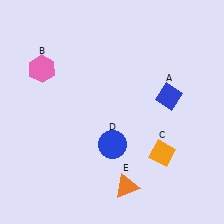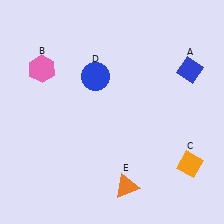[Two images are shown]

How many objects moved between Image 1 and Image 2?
3 objects moved between the two images.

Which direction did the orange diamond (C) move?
The orange diamond (C) moved right.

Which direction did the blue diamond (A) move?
The blue diamond (A) moved up.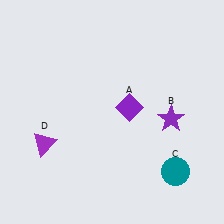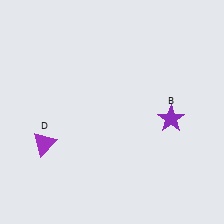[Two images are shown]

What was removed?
The purple diamond (A), the teal circle (C) were removed in Image 2.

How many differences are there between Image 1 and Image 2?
There are 2 differences between the two images.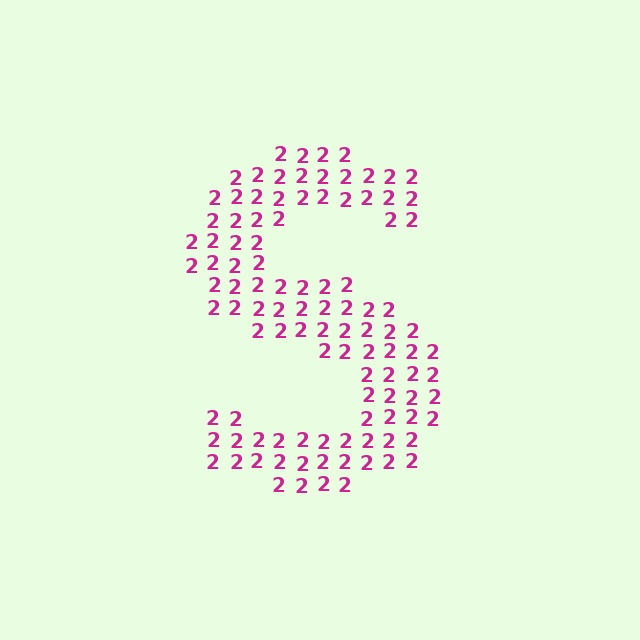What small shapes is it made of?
It is made of small digit 2's.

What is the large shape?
The large shape is the letter S.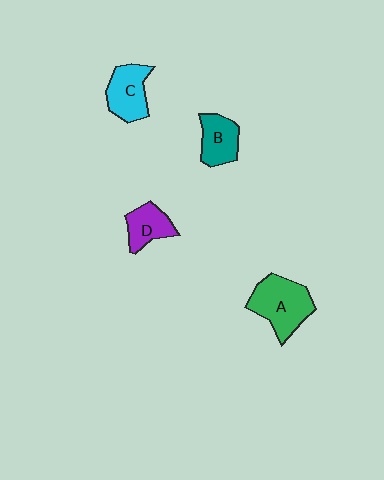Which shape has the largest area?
Shape A (green).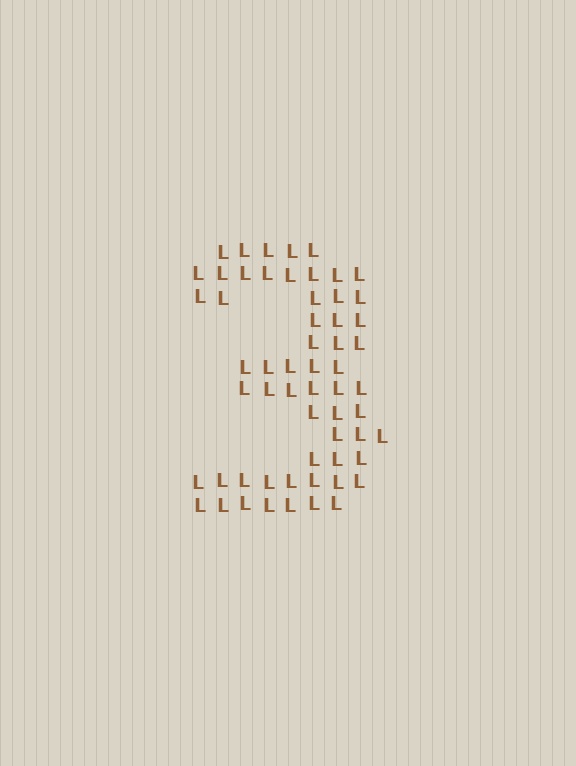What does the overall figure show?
The overall figure shows the digit 3.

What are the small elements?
The small elements are letter L's.